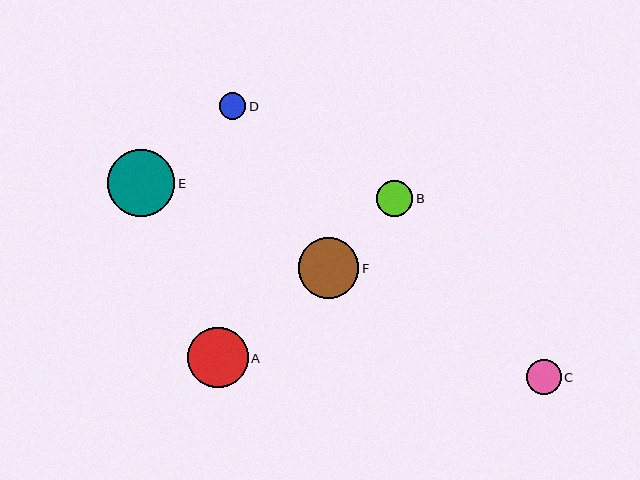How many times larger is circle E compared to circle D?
Circle E is approximately 2.6 times the size of circle D.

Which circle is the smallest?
Circle D is the smallest with a size of approximately 26 pixels.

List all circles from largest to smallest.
From largest to smallest: E, F, A, B, C, D.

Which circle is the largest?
Circle E is the largest with a size of approximately 67 pixels.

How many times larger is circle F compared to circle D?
Circle F is approximately 2.3 times the size of circle D.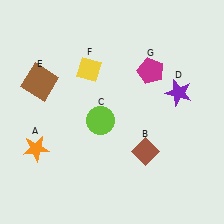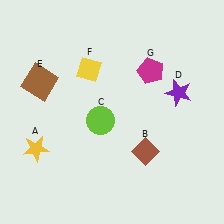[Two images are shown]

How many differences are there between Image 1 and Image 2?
There is 1 difference between the two images.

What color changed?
The star (A) changed from orange in Image 1 to yellow in Image 2.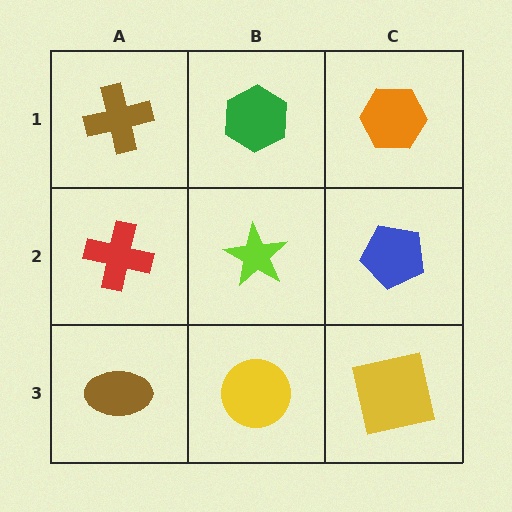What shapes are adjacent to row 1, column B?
A lime star (row 2, column B), a brown cross (row 1, column A), an orange hexagon (row 1, column C).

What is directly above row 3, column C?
A blue pentagon.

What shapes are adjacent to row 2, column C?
An orange hexagon (row 1, column C), a yellow square (row 3, column C), a lime star (row 2, column B).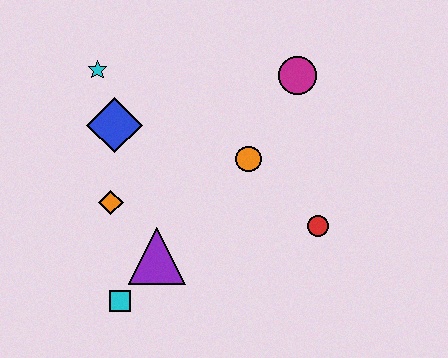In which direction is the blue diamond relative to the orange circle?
The blue diamond is to the left of the orange circle.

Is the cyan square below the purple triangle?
Yes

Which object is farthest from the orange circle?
The cyan square is farthest from the orange circle.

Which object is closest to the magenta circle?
The orange circle is closest to the magenta circle.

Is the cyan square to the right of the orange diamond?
Yes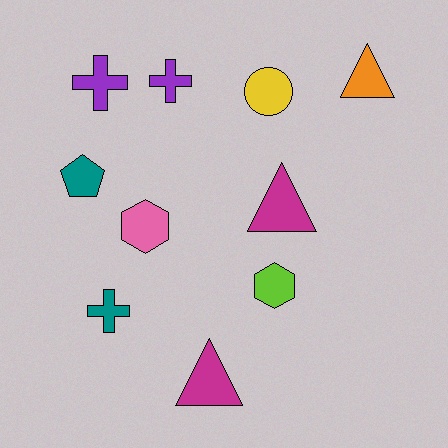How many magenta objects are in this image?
There are 2 magenta objects.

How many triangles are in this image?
There are 3 triangles.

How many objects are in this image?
There are 10 objects.